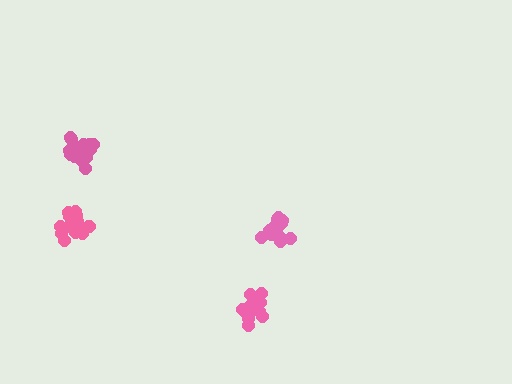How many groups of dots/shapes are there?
There are 4 groups.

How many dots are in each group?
Group 1: 19 dots, Group 2: 18 dots, Group 3: 16 dots, Group 4: 19 dots (72 total).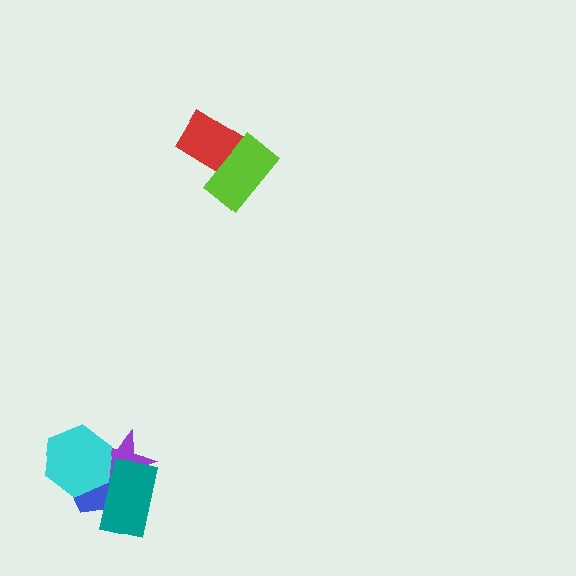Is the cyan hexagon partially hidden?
No, no other shape covers it.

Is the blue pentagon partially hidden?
Yes, it is partially covered by another shape.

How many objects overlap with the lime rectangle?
1 object overlaps with the lime rectangle.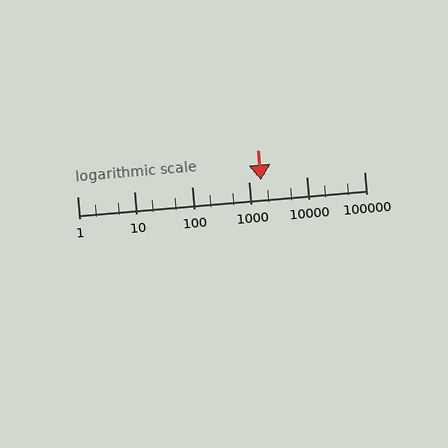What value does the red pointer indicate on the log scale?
The pointer indicates approximately 1600.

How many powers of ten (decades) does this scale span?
The scale spans 5 decades, from 1 to 100000.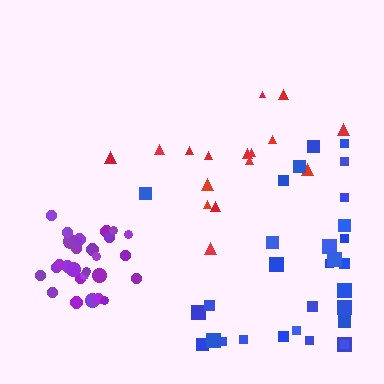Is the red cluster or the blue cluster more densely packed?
Blue.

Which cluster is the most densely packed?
Purple.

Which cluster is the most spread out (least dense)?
Red.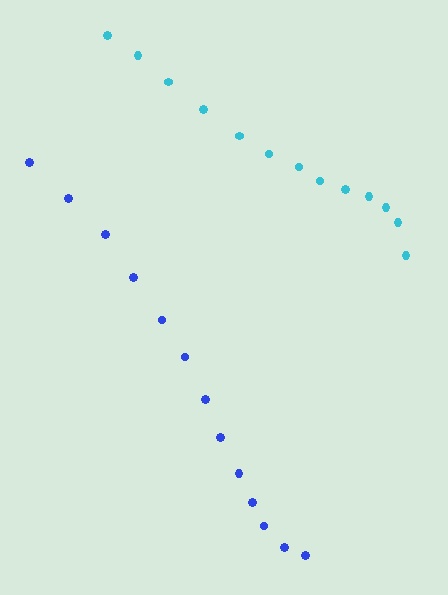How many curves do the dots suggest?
There are 2 distinct paths.